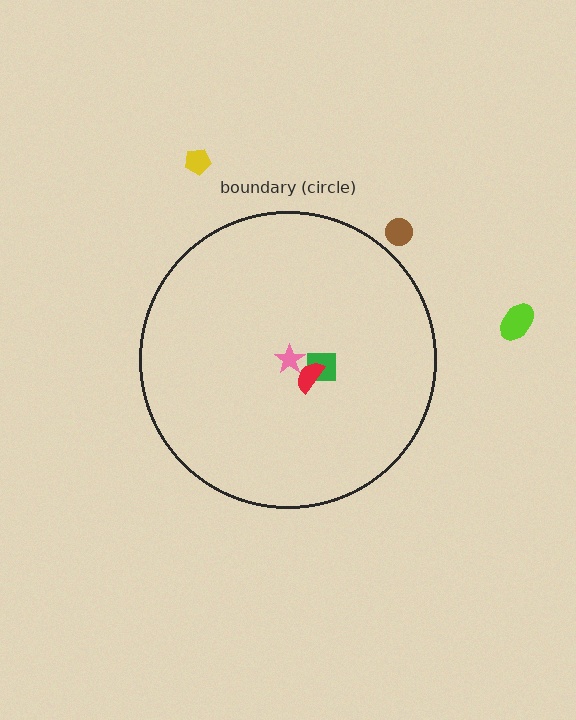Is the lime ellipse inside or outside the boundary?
Outside.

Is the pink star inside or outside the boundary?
Inside.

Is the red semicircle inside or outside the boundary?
Inside.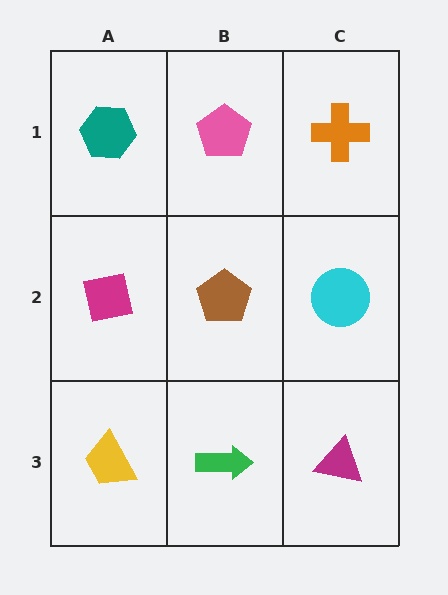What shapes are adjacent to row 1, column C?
A cyan circle (row 2, column C), a pink pentagon (row 1, column B).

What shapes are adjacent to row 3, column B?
A brown pentagon (row 2, column B), a yellow trapezoid (row 3, column A), a magenta triangle (row 3, column C).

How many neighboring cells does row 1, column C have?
2.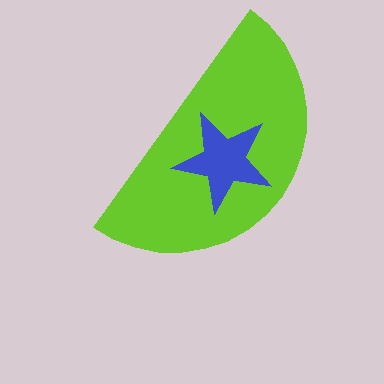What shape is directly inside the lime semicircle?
The blue star.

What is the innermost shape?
The blue star.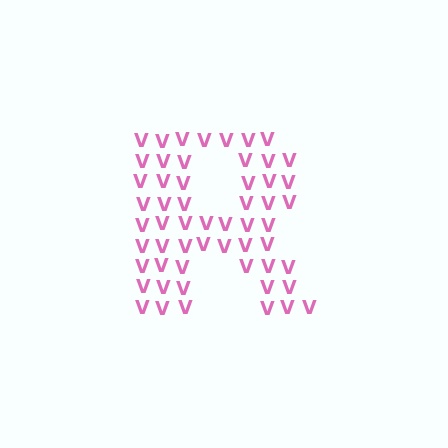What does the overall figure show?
The overall figure shows the letter R.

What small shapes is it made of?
It is made of small letter V's.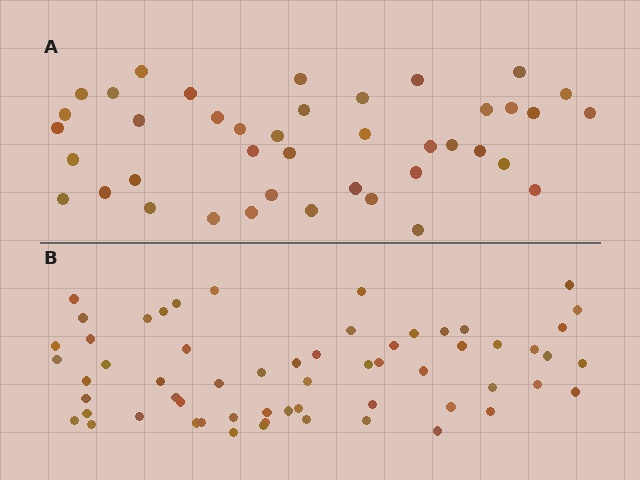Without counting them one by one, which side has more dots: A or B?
Region B (the bottom region) has more dots.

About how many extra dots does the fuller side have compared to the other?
Region B has approximately 20 more dots than region A.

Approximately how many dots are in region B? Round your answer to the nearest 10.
About 60 dots.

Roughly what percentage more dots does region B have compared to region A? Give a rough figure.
About 45% more.